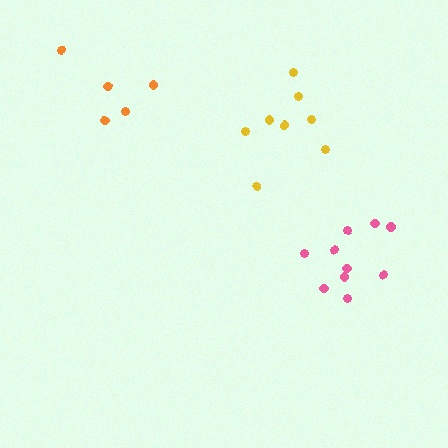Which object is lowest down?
The pink cluster is bottommost.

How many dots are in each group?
Group 1: 10 dots, Group 2: 5 dots, Group 3: 8 dots (23 total).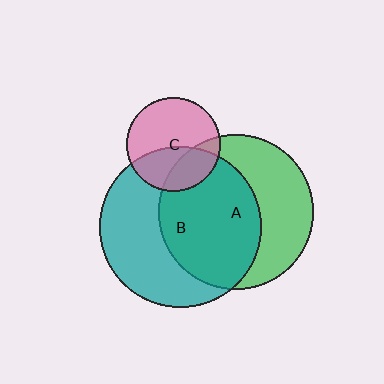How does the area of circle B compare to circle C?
Approximately 3.0 times.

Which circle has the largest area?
Circle B (teal).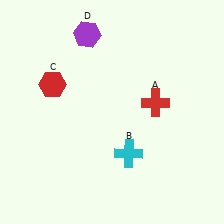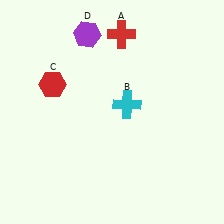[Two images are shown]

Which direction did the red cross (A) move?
The red cross (A) moved up.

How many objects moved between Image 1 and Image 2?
2 objects moved between the two images.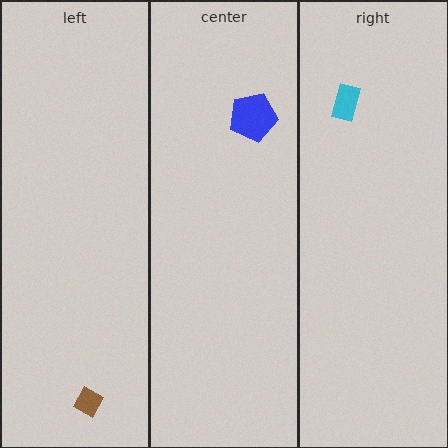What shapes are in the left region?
The brown diamond.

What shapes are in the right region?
The cyan rectangle.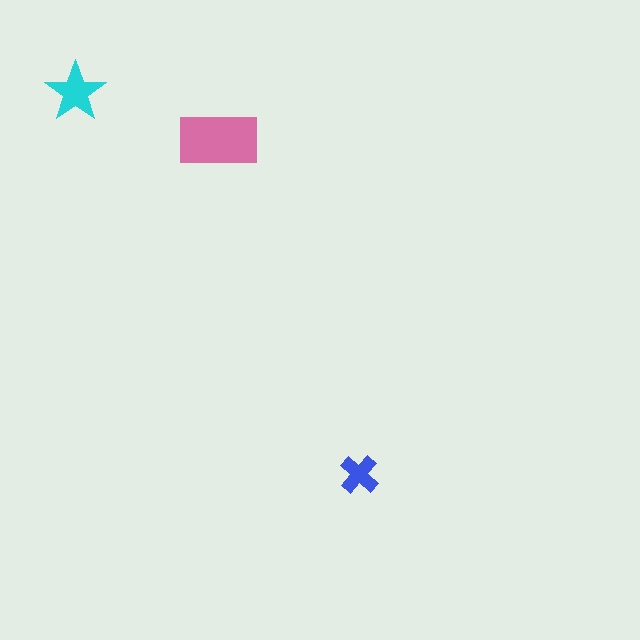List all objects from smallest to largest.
The blue cross, the cyan star, the pink rectangle.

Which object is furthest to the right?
The blue cross is rightmost.